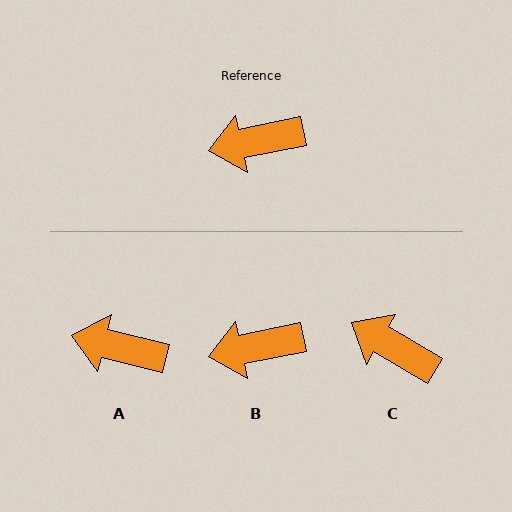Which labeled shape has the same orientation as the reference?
B.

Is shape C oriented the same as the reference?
No, it is off by about 42 degrees.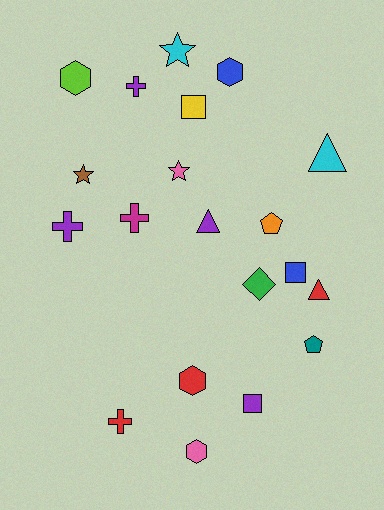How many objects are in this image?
There are 20 objects.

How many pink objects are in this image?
There are 2 pink objects.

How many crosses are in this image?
There are 4 crosses.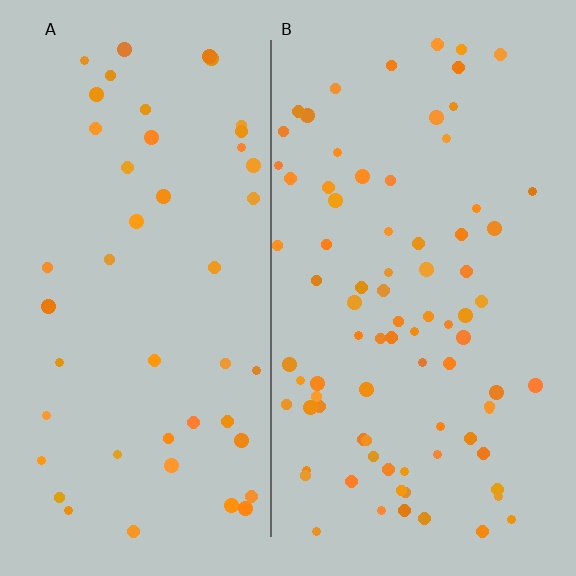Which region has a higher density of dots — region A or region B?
B (the right).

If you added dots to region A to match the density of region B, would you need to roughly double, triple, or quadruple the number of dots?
Approximately double.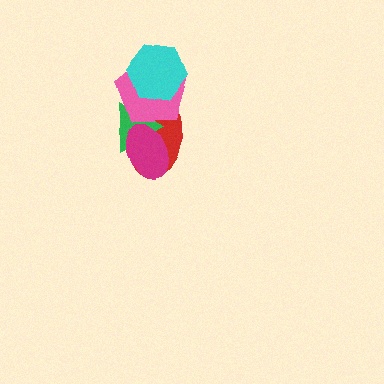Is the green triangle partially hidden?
Yes, it is partially covered by another shape.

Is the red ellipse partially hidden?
Yes, it is partially covered by another shape.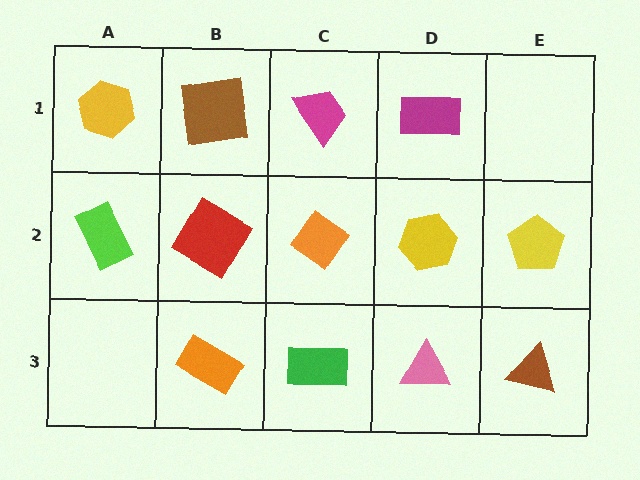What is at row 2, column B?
A red diamond.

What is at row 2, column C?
An orange diamond.